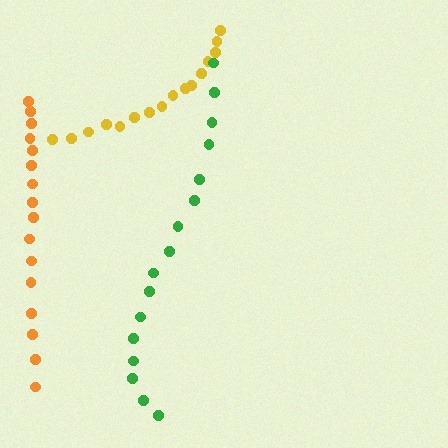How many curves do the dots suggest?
There are 3 distinct paths.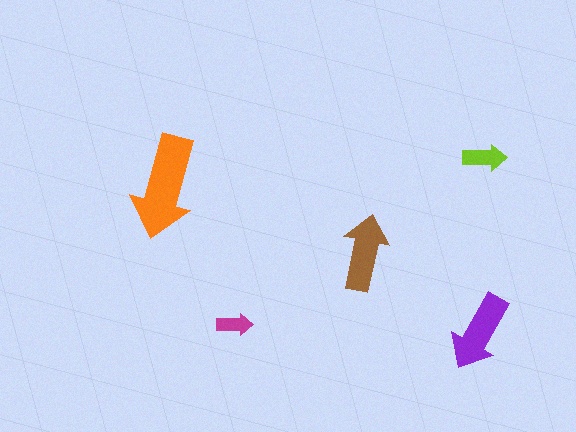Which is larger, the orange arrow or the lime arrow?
The orange one.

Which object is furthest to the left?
The orange arrow is leftmost.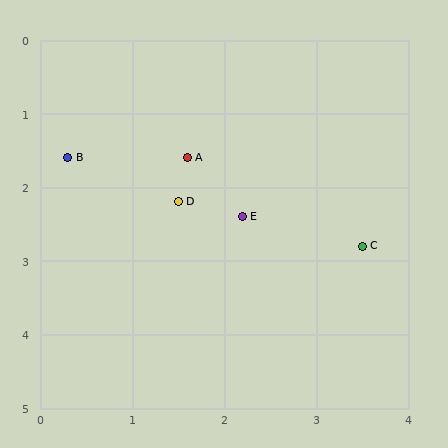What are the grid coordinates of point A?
Point A is at approximately (1.6, 1.6).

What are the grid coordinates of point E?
Point E is at approximately (2.2, 2.4).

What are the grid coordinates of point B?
Point B is at approximately (0.3, 1.6).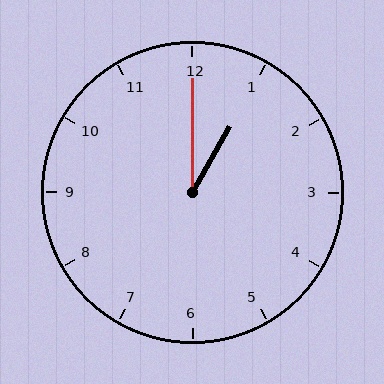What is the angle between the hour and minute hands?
Approximately 30 degrees.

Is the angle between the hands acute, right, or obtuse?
It is acute.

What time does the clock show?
1:00.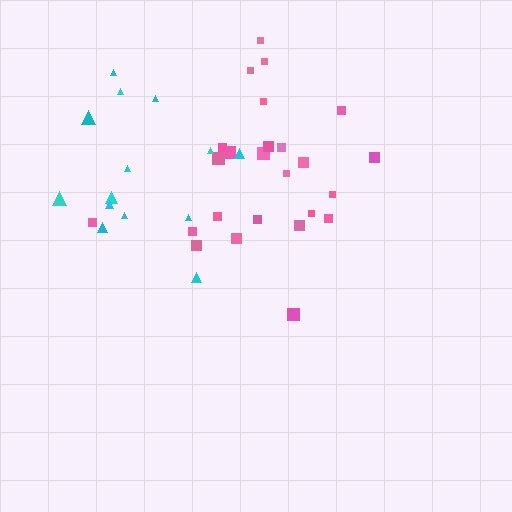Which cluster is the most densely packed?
Pink.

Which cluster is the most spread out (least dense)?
Cyan.